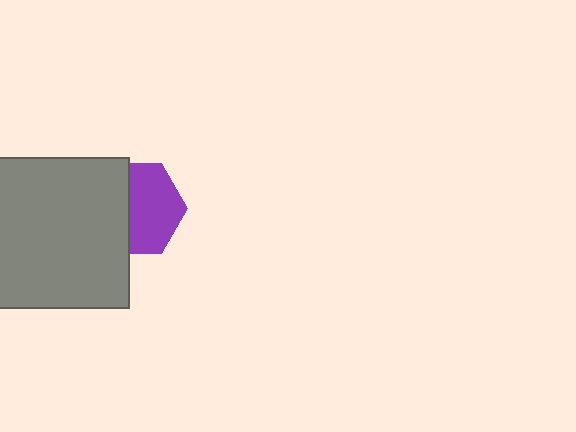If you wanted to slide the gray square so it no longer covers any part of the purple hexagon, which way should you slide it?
Slide it left — that is the most direct way to separate the two shapes.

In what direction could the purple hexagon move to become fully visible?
The purple hexagon could move right. That would shift it out from behind the gray square entirely.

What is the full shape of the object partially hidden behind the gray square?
The partially hidden object is a purple hexagon.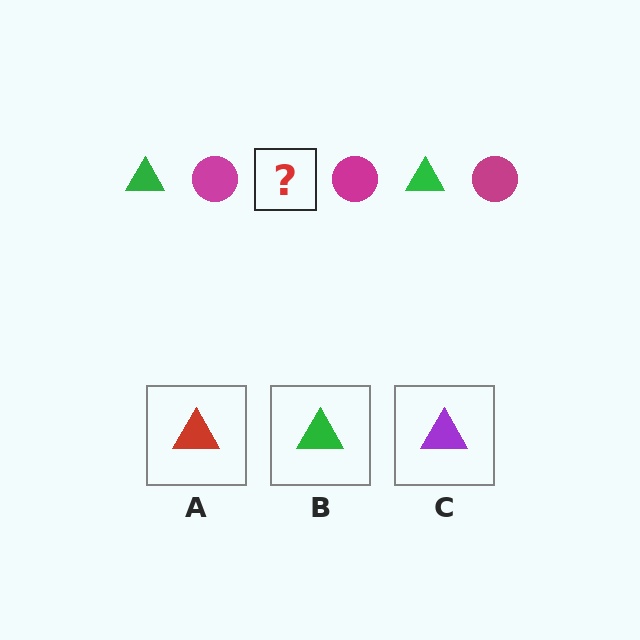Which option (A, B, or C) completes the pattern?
B.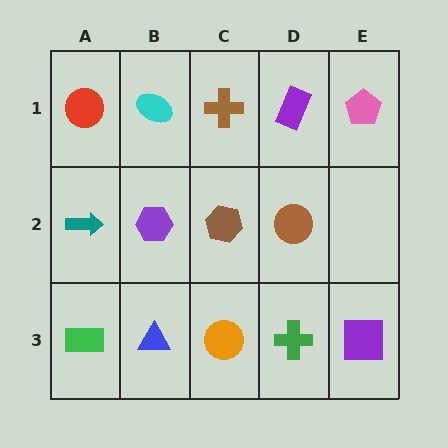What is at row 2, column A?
A teal arrow.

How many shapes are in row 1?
5 shapes.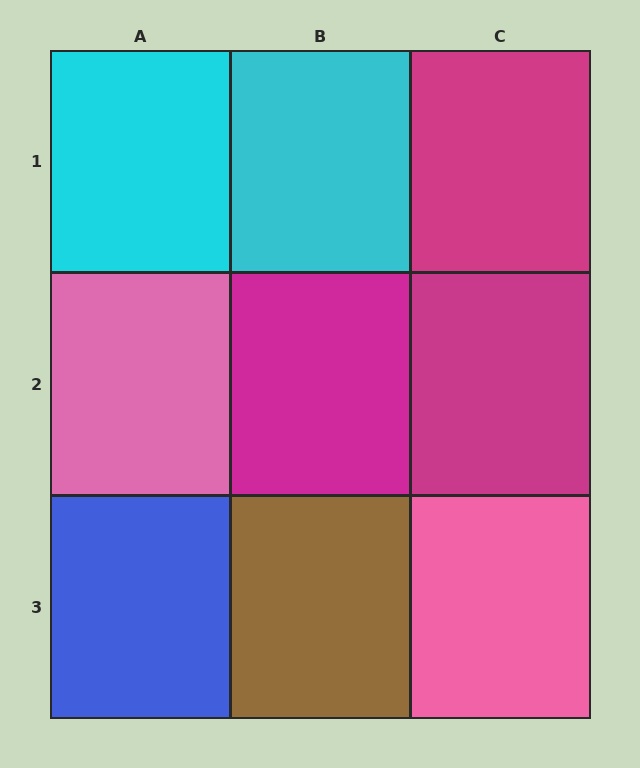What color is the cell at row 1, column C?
Magenta.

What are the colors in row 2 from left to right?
Pink, magenta, magenta.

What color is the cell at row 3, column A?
Blue.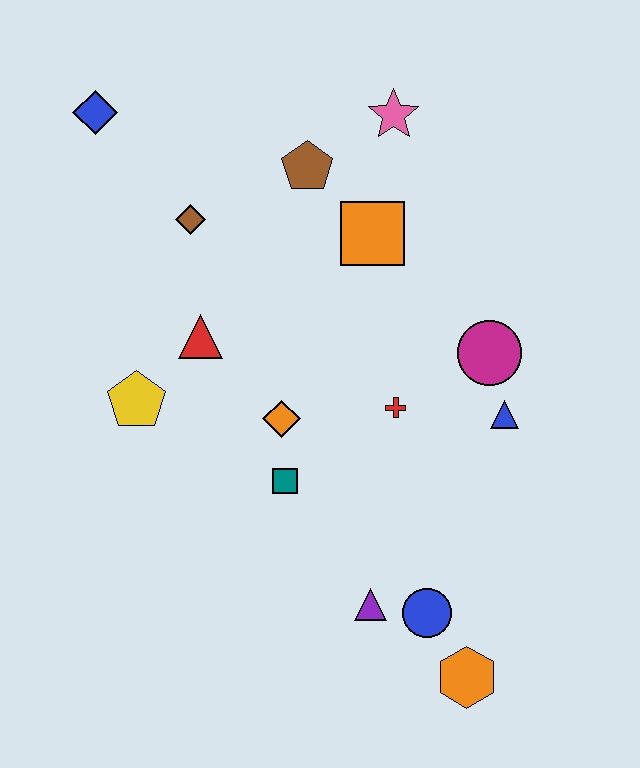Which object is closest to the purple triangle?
The blue circle is closest to the purple triangle.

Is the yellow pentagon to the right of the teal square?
No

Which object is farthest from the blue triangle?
The blue diamond is farthest from the blue triangle.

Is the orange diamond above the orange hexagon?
Yes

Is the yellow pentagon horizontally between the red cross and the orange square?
No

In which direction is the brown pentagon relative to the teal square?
The brown pentagon is above the teal square.